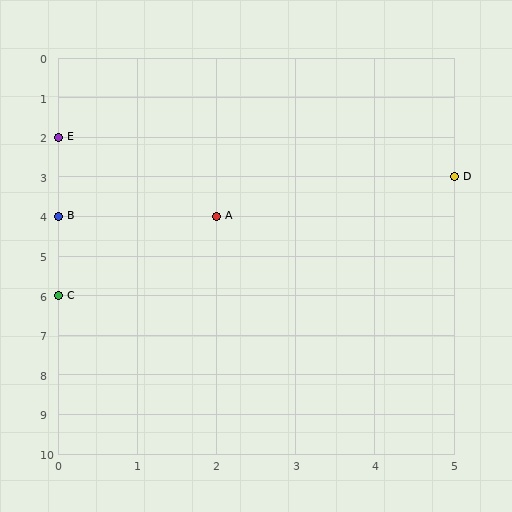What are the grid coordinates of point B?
Point B is at grid coordinates (0, 4).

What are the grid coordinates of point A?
Point A is at grid coordinates (2, 4).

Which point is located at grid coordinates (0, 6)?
Point C is at (0, 6).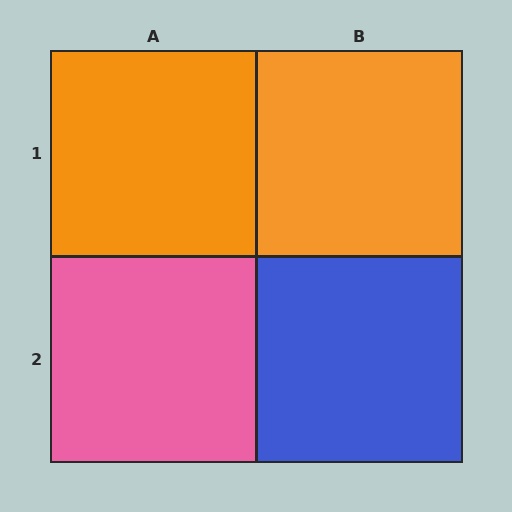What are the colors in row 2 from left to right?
Pink, blue.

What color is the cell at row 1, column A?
Orange.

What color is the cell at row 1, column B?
Orange.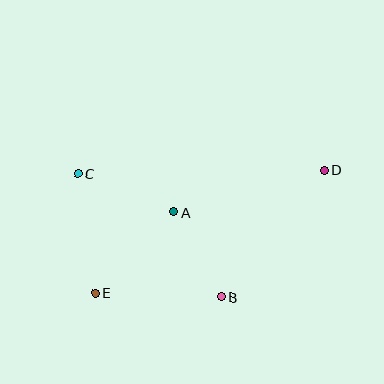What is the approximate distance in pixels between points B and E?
The distance between B and E is approximately 126 pixels.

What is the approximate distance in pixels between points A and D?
The distance between A and D is approximately 156 pixels.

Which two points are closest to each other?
Points A and B are closest to each other.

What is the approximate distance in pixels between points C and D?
The distance between C and D is approximately 246 pixels.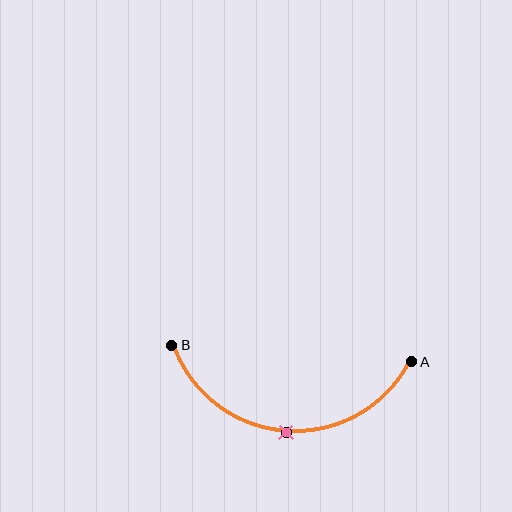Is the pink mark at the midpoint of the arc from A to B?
Yes. The pink mark lies on the arc at equal arc-length from both A and B — it is the arc midpoint.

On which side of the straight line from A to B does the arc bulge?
The arc bulges below the straight line connecting A and B.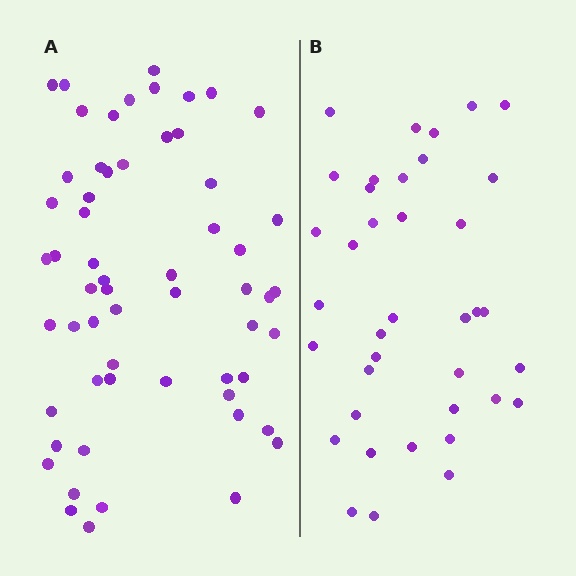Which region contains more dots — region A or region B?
Region A (the left region) has more dots.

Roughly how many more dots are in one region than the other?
Region A has approximately 20 more dots than region B.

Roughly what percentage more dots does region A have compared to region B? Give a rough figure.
About 55% more.